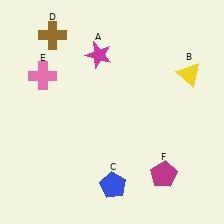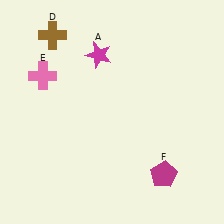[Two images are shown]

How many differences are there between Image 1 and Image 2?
There are 2 differences between the two images.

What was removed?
The blue pentagon (C), the yellow triangle (B) were removed in Image 2.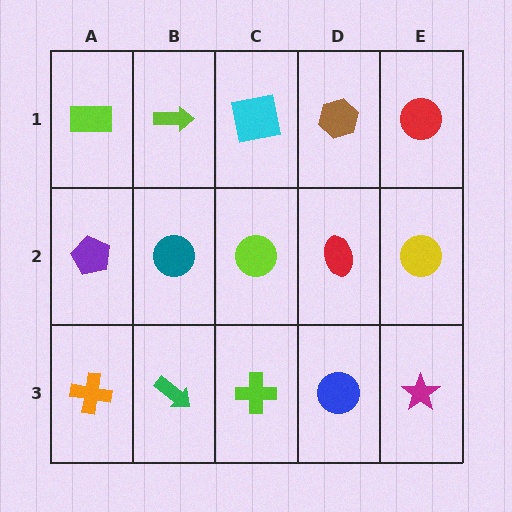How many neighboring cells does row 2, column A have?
3.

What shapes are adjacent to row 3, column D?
A red ellipse (row 2, column D), a lime cross (row 3, column C), a magenta star (row 3, column E).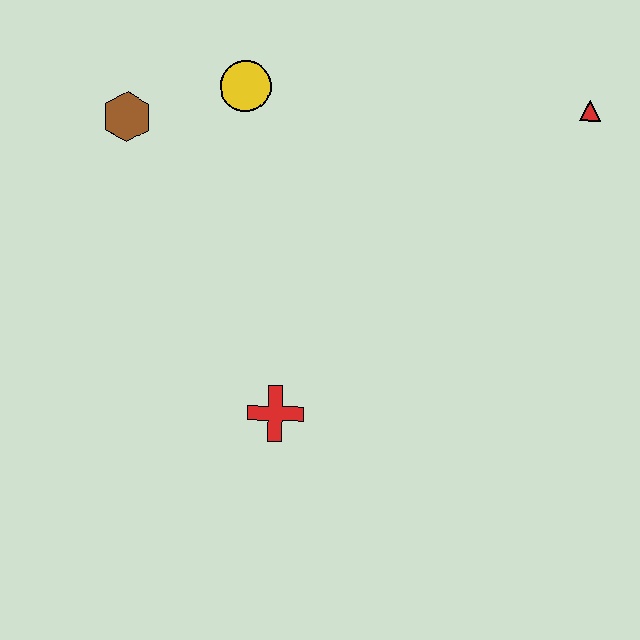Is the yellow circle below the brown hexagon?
No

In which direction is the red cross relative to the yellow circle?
The red cross is below the yellow circle.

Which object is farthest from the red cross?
The red triangle is farthest from the red cross.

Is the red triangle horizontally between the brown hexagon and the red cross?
No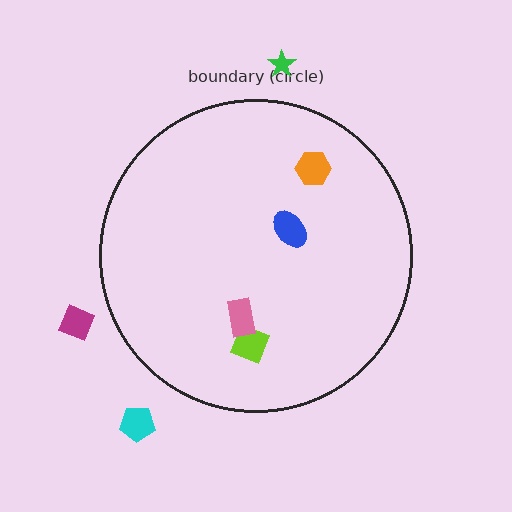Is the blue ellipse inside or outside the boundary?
Inside.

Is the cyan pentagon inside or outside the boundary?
Outside.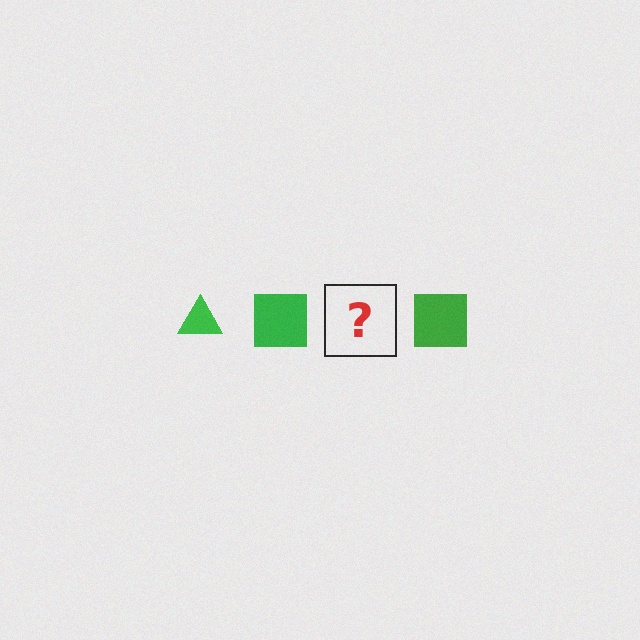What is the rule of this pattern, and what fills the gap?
The rule is that the pattern cycles through triangle, square shapes in green. The gap should be filled with a green triangle.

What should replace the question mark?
The question mark should be replaced with a green triangle.